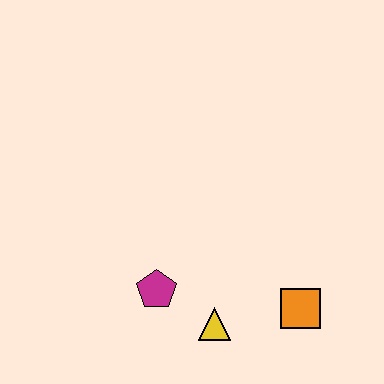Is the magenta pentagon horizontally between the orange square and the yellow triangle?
No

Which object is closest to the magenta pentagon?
The yellow triangle is closest to the magenta pentagon.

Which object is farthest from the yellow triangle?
The orange square is farthest from the yellow triangle.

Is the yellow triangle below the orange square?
Yes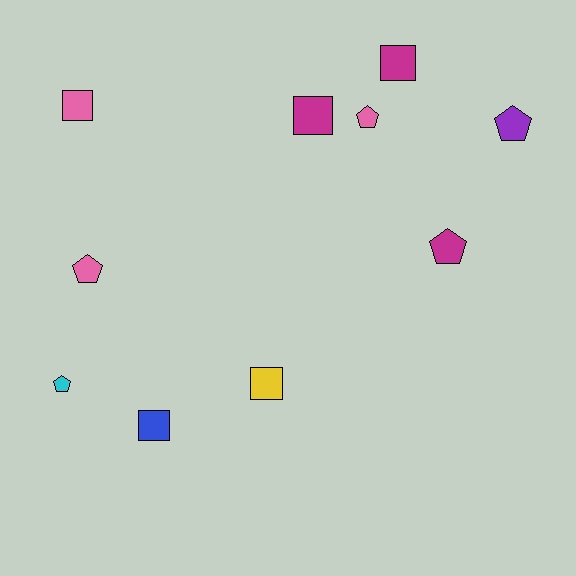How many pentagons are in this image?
There are 5 pentagons.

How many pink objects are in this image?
There are 3 pink objects.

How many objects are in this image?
There are 10 objects.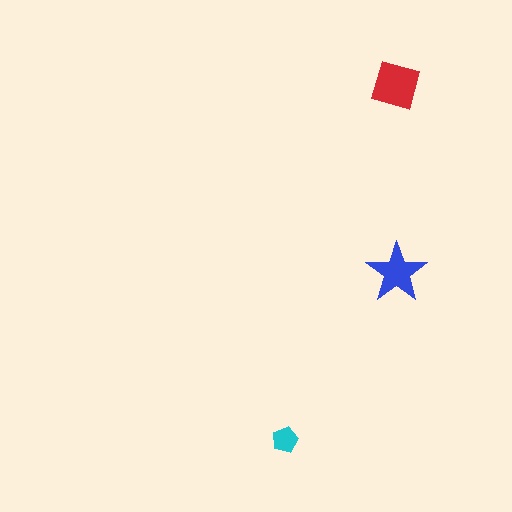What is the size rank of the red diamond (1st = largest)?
1st.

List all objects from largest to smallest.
The red diamond, the blue star, the cyan pentagon.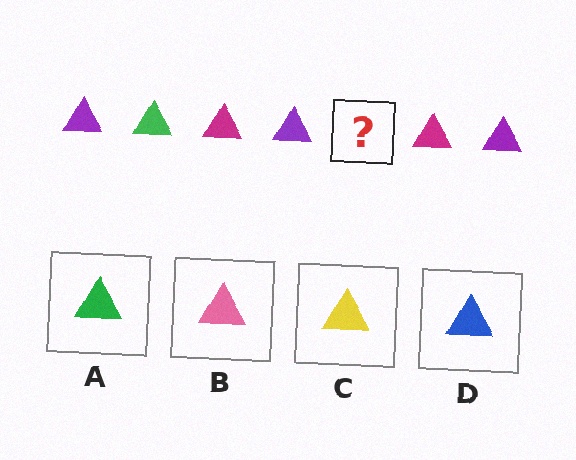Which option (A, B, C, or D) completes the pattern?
A.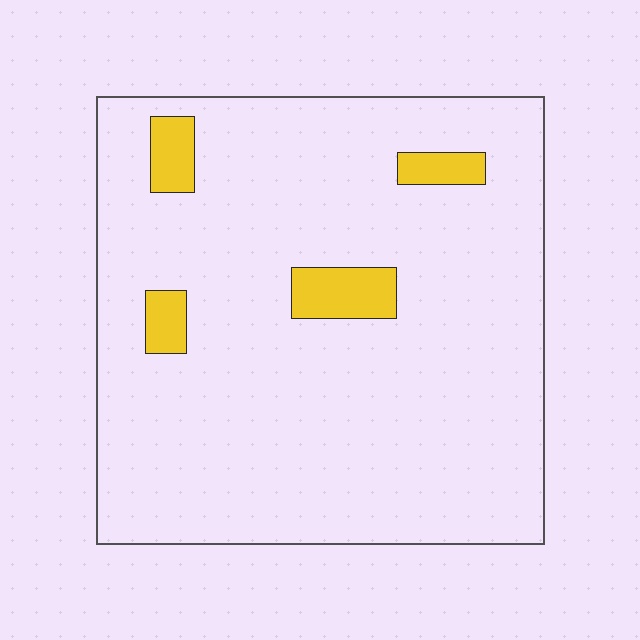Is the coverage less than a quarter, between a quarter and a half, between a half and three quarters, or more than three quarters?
Less than a quarter.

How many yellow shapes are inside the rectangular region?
4.